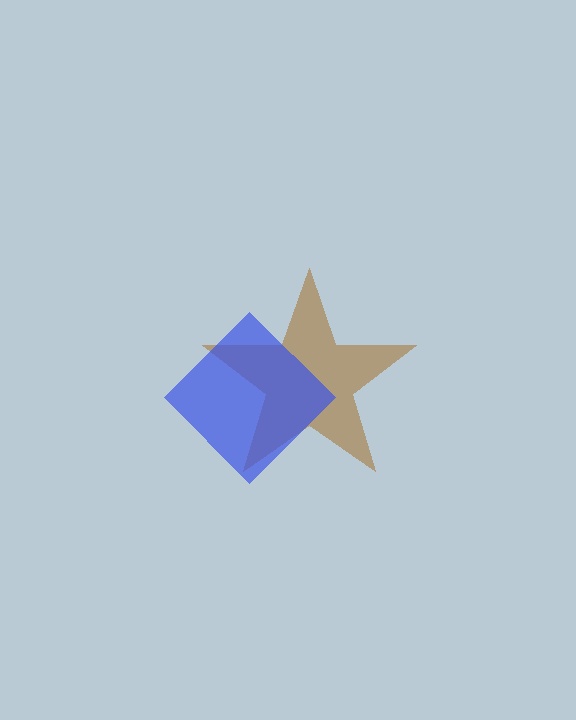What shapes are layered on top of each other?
The layered shapes are: a brown star, a blue diamond.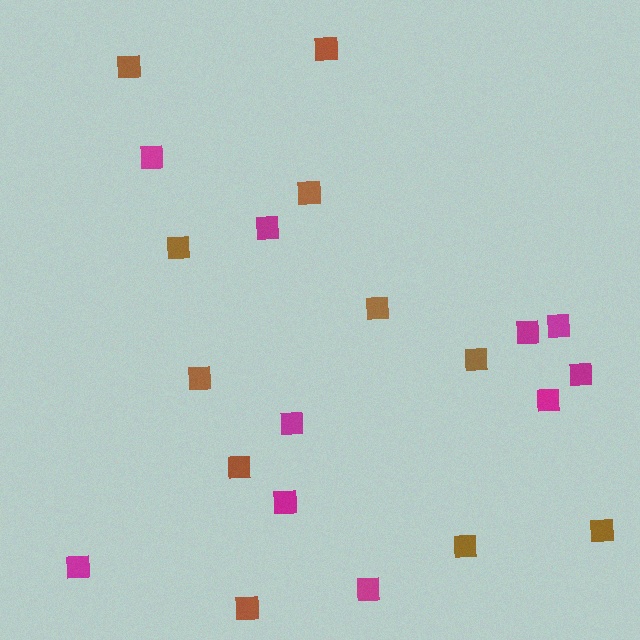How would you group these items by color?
There are 2 groups: one group of magenta squares (10) and one group of brown squares (11).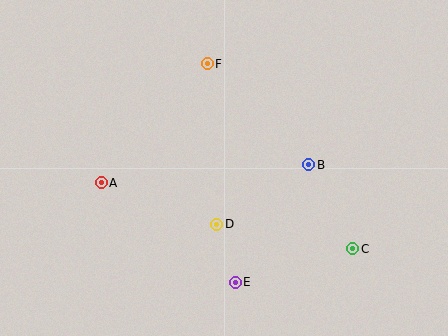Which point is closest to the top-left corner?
Point A is closest to the top-left corner.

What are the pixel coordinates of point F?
Point F is at (207, 64).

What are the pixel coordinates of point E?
Point E is at (235, 282).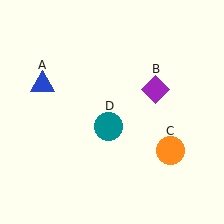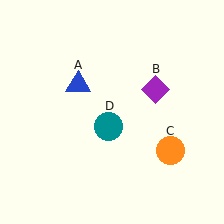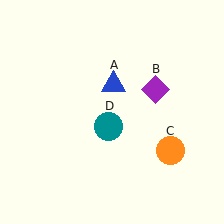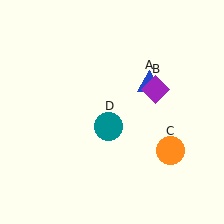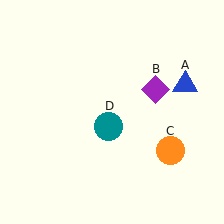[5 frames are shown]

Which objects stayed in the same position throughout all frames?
Purple diamond (object B) and orange circle (object C) and teal circle (object D) remained stationary.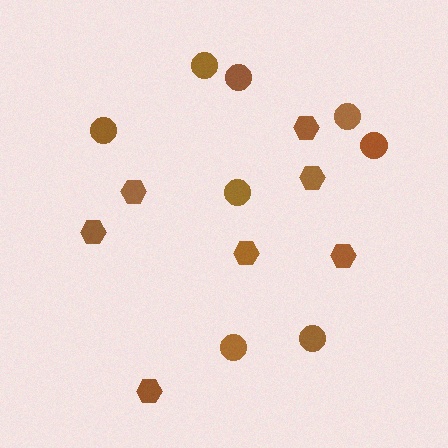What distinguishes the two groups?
There are 2 groups: one group of circles (8) and one group of hexagons (7).